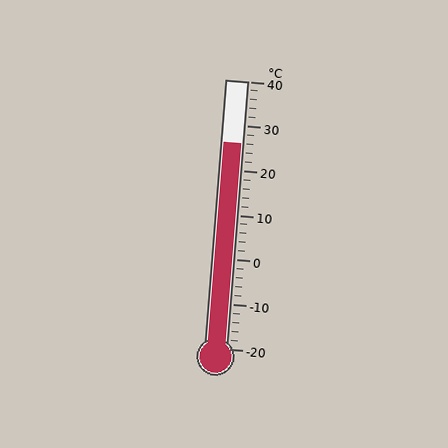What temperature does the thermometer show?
The thermometer shows approximately 26°C.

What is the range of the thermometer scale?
The thermometer scale ranges from -20°C to 40°C.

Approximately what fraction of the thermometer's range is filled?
The thermometer is filled to approximately 75% of its range.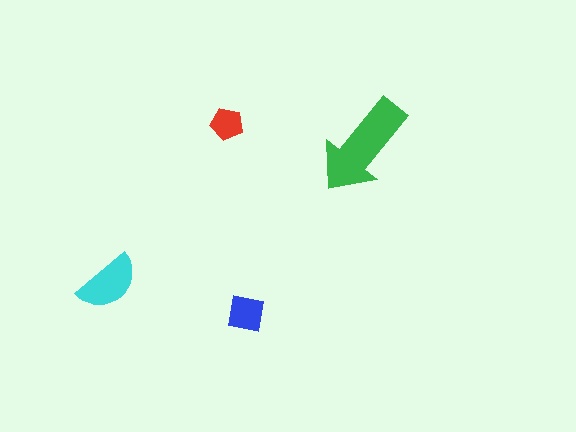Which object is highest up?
The red pentagon is topmost.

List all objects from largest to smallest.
The green arrow, the cyan semicircle, the blue square, the red pentagon.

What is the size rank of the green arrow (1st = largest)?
1st.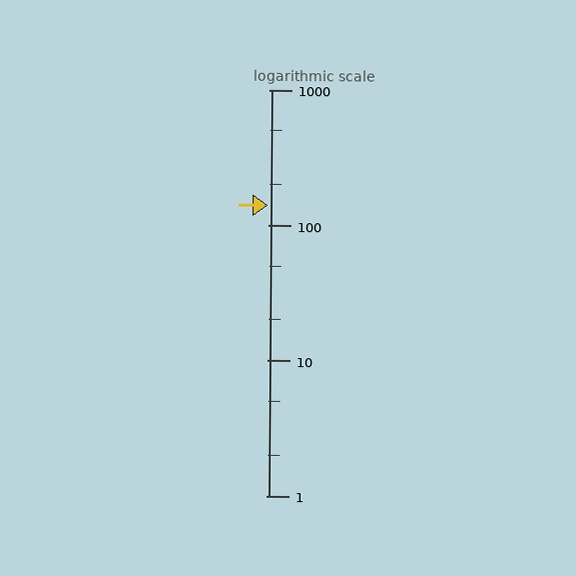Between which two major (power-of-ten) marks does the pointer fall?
The pointer is between 100 and 1000.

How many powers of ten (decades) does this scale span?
The scale spans 3 decades, from 1 to 1000.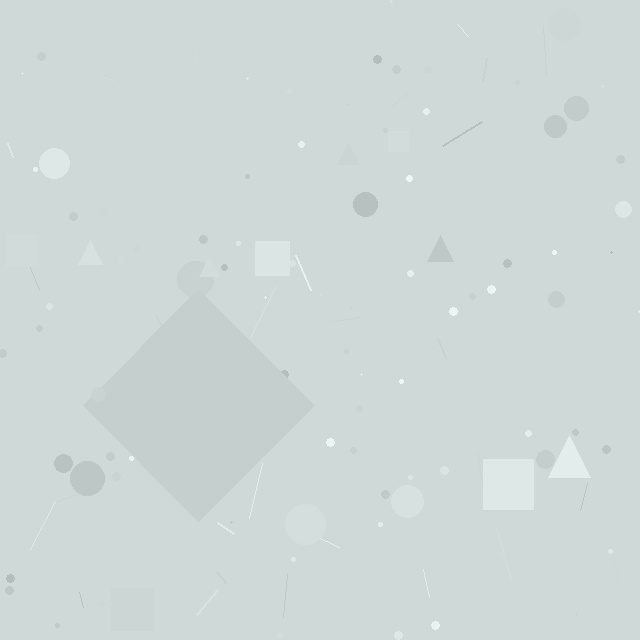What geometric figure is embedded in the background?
A diamond is embedded in the background.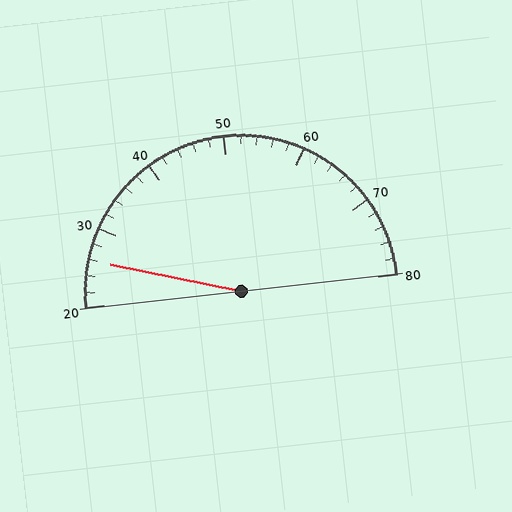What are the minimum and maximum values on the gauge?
The gauge ranges from 20 to 80.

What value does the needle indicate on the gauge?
The needle indicates approximately 26.